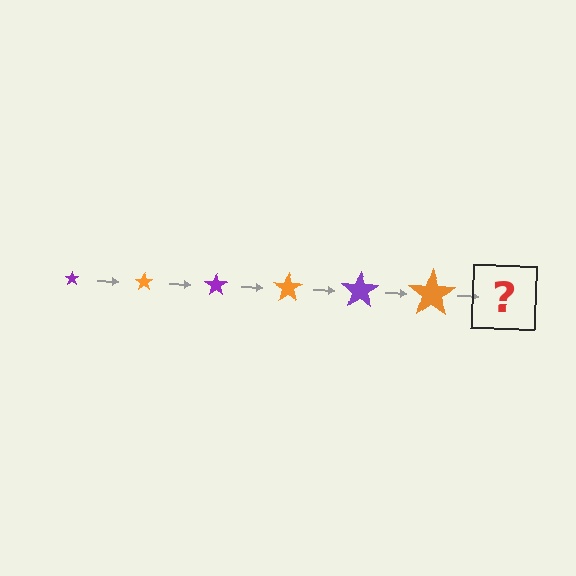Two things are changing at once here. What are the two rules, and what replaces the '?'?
The two rules are that the star grows larger each step and the color cycles through purple and orange. The '?' should be a purple star, larger than the previous one.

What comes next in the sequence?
The next element should be a purple star, larger than the previous one.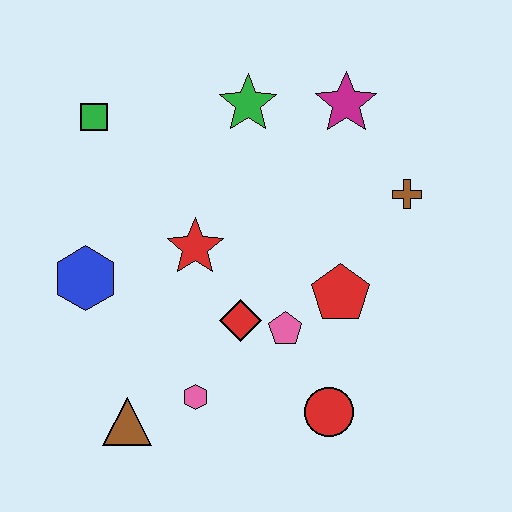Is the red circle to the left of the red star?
No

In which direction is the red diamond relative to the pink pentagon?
The red diamond is to the left of the pink pentagon.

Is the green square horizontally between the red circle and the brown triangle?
No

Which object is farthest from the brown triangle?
The magenta star is farthest from the brown triangle.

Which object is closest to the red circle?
The pink pentagon is closest to the red circle.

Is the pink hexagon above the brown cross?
No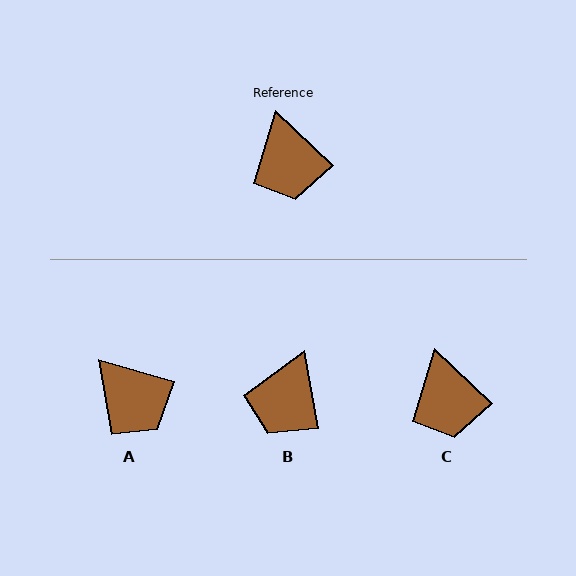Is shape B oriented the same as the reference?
No, it is off by about 36 degrees.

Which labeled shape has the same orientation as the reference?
C.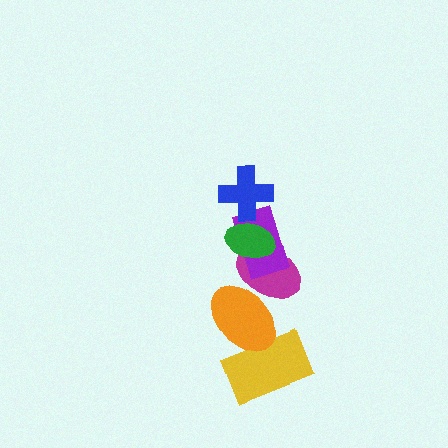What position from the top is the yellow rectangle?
The yellow rectangle is 6th from the top.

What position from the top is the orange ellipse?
The orange ellipse is 5th from the top.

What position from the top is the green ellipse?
The green ellipse is 2nd from the top.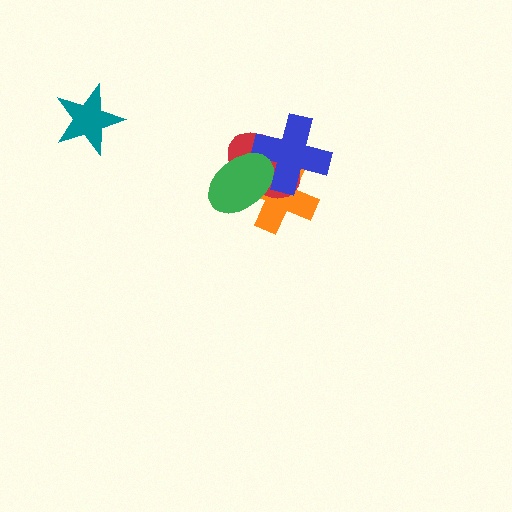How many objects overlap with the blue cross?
3 objects overlap with the blue cross.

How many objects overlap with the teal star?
0 objects overlap with the teal star.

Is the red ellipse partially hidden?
Yes, it is partially covered by another shape.